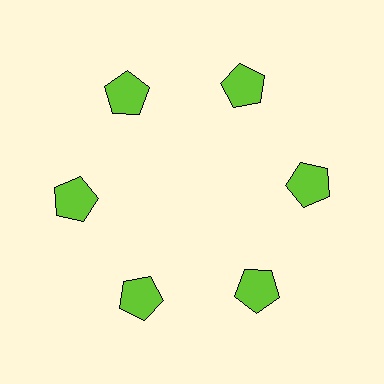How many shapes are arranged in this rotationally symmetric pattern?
There are 6 shapes, arranged in 6 groups of 1.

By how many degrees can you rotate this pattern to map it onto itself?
The pattern maps onto itself every 60 degrees of rotation.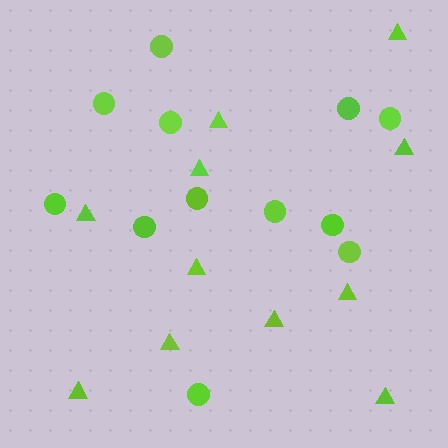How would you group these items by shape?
There are 2 groups: one group of circles (12) and one group of triangles (11).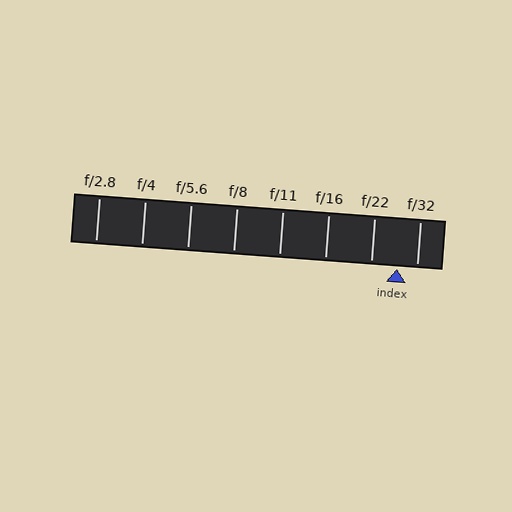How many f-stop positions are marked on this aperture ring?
There are 8 f-stop positions marked.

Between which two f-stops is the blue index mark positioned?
The index mark is between f/22 and f/32.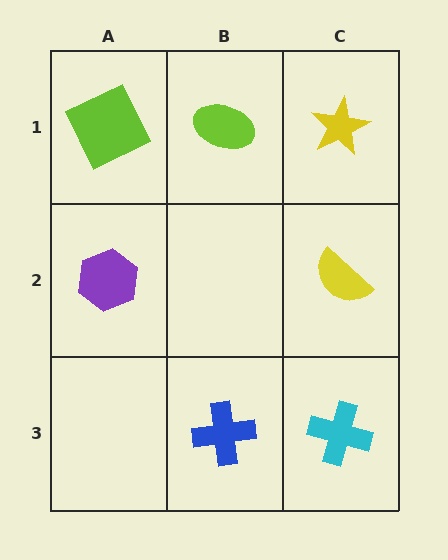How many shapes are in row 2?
2 shapes.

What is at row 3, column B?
A blue cross.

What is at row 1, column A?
A lime square.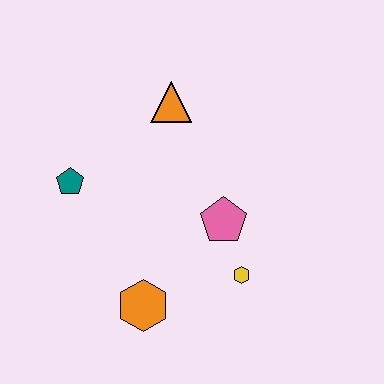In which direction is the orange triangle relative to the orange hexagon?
The orange triangle is above the orange hexagon.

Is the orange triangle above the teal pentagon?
Yes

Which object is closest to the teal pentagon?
The orange triangle is closest to the teal pentagon.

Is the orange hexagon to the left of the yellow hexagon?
Yes